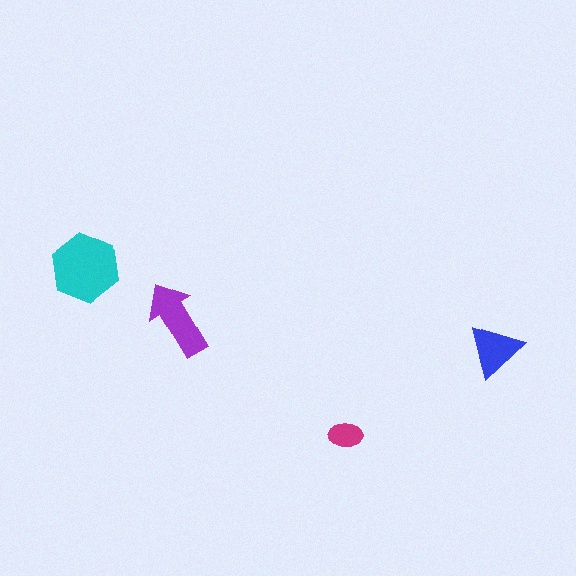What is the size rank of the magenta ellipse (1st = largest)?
4th.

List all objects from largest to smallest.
The cyan hexagon, the purple arrow, the blue triangle, the magenta ellipse.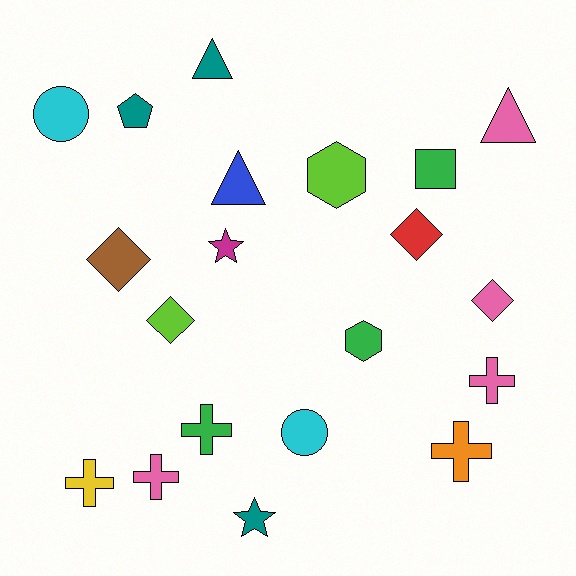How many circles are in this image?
There are 2 circles.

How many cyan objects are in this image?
There are 2 cyan objects.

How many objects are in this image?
There are 20 objects.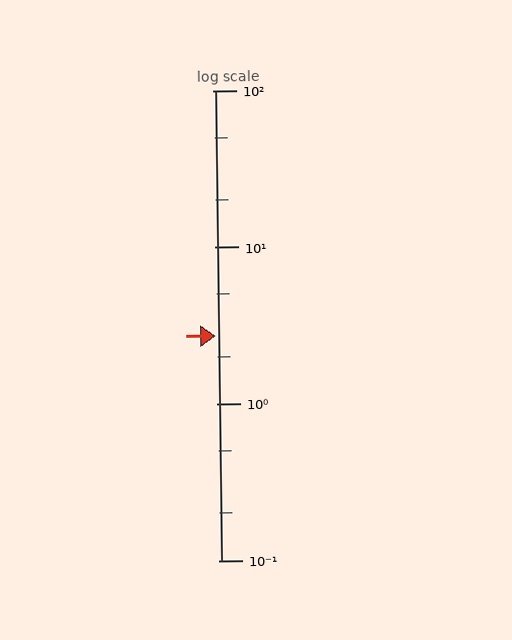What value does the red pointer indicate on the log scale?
The pointer indicates approximately 2.7.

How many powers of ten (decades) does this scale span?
The scale spans 3 decades, from 0.1 to 100.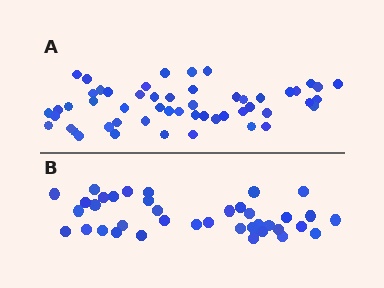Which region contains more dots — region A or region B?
Region A (the top region) has more dots.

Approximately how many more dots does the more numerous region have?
Region A has approximately 15 more dots than region B.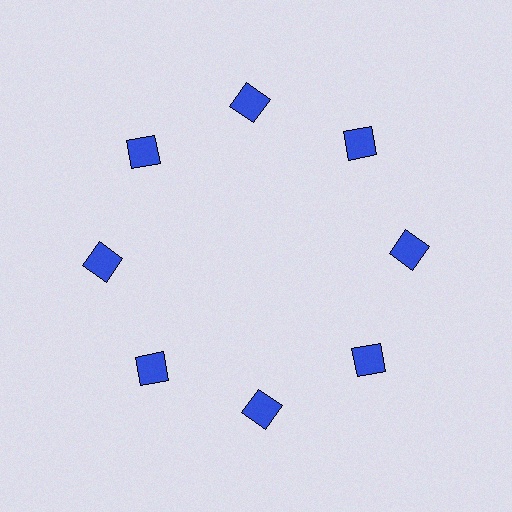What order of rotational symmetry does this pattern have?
This pattern has 8-fold rotational symmetry.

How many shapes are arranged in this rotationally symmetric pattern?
There are 8 shapes, arranged in 8 groups of 1.